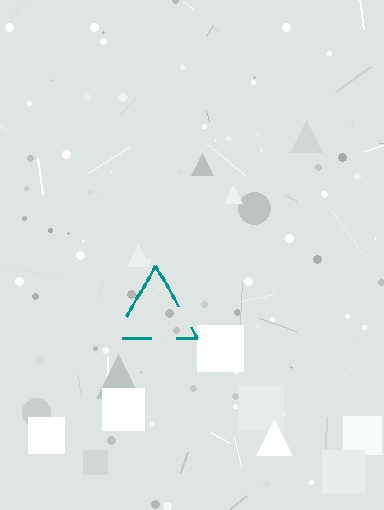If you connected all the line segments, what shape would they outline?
They would outline a triangle.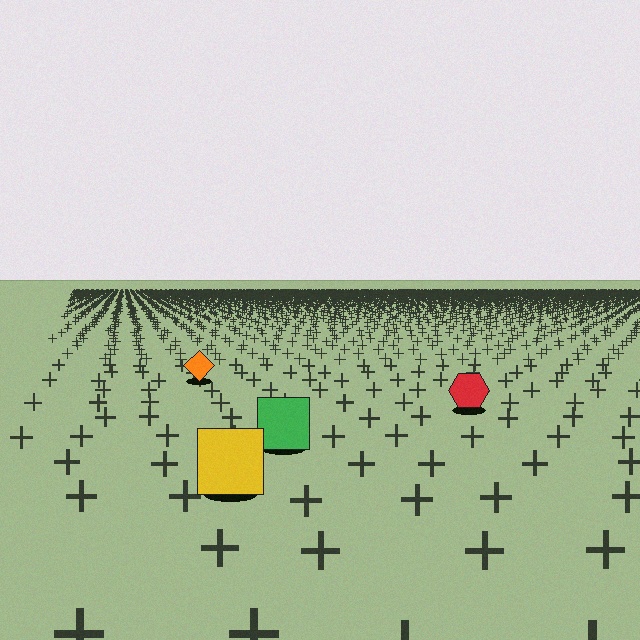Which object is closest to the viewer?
The yellow square is closest. The texture marks near it are larger and more spread out.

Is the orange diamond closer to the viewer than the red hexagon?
No. The red hexagon is closer — you can tell from the texture gradient: the ground texture is coarser near it.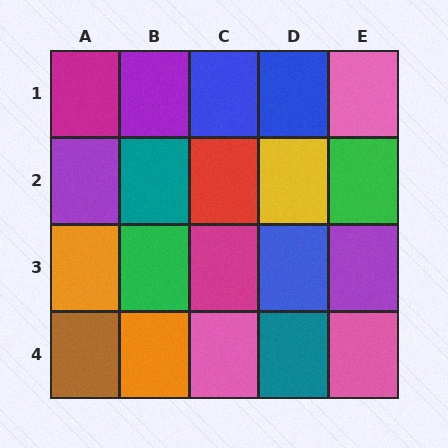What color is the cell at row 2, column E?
Green.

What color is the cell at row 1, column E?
Pink.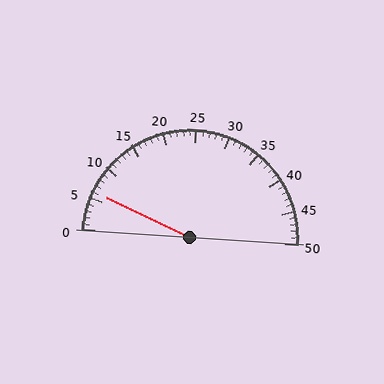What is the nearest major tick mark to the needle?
The nearest major tick mark is 5.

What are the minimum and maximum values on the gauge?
The gauge ranges from 0 to 50.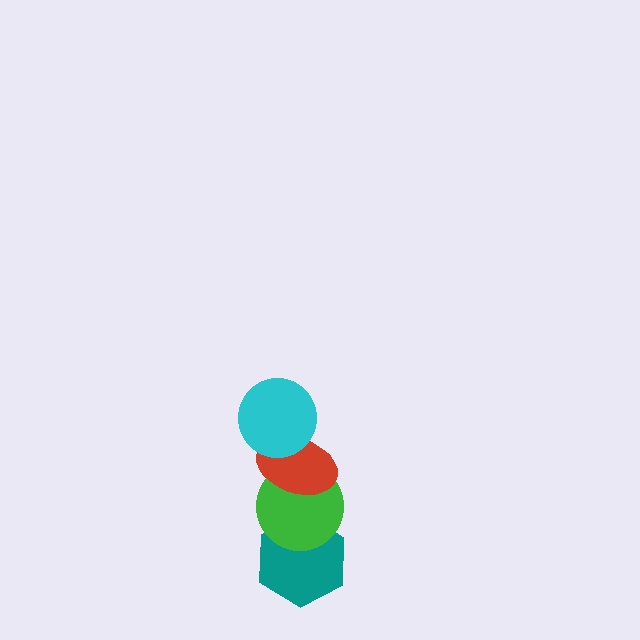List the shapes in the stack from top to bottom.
From top to bottom: the cyan circle, the red ellipse, the green circle, the teal hexagon.